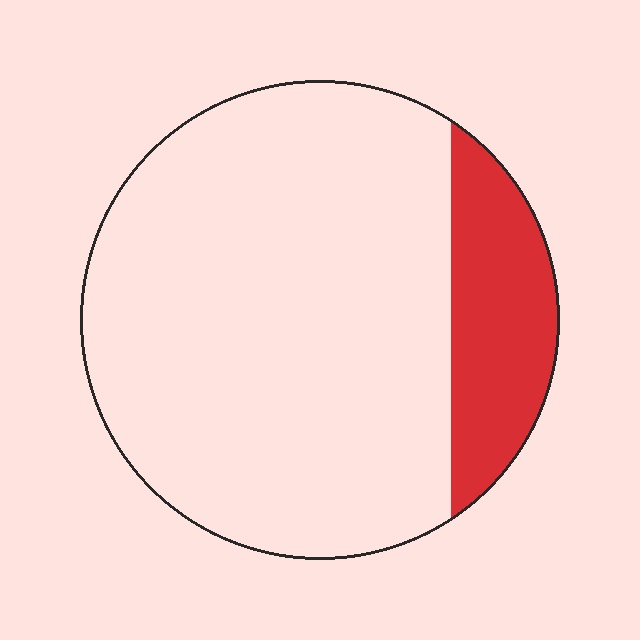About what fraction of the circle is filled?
About one sixth (1/6).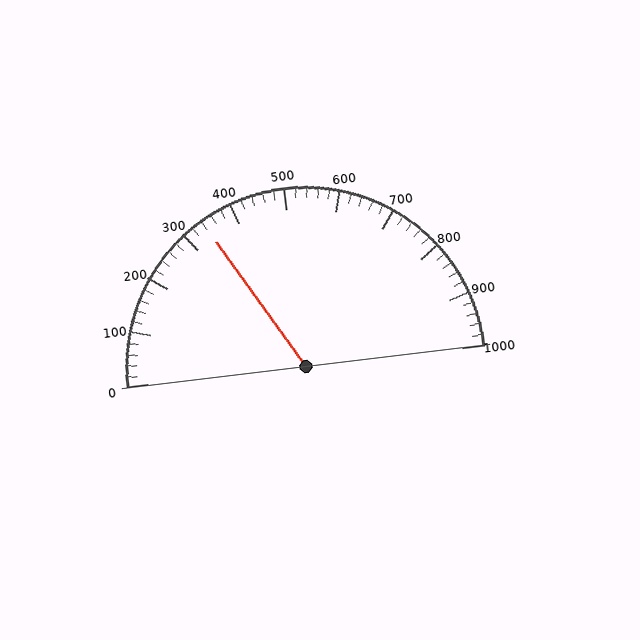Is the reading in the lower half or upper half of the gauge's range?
The reading is in the lower half of the range (0 to 1000).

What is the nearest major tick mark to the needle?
The nearest major tick mark is 300.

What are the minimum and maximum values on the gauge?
The gauge ranges from 0 to 1000.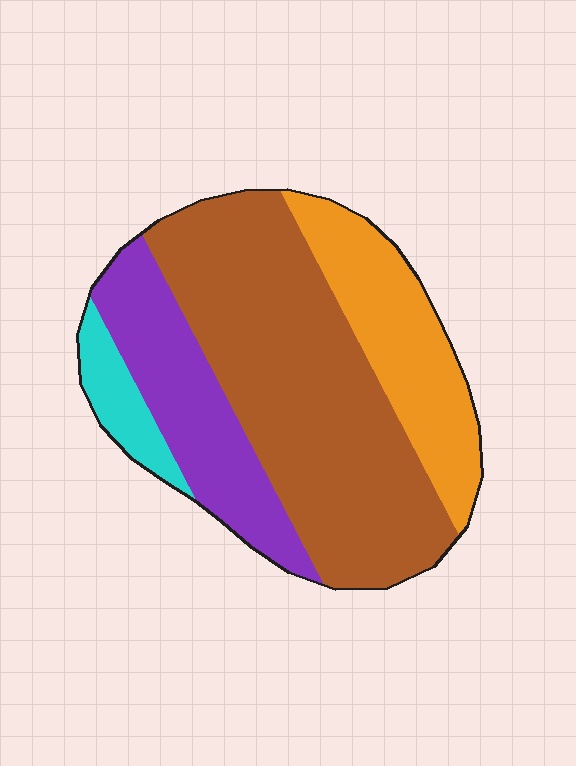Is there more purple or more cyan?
Purple.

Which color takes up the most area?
Brown, at roughly 50%.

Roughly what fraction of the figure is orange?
Orange takes up about one fifth (1/5) of the figure.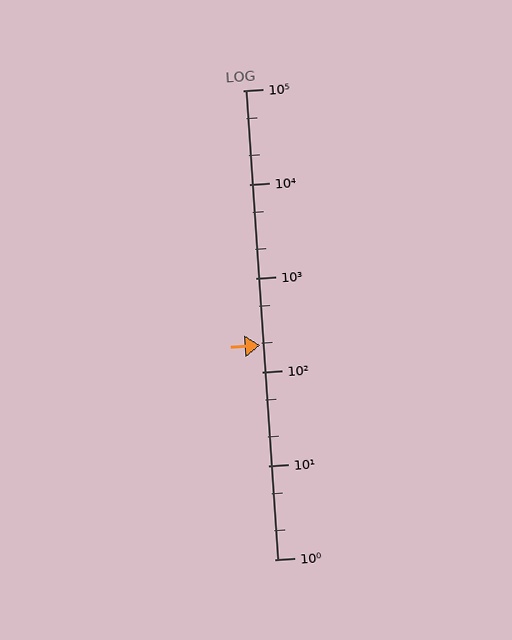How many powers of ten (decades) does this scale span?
The scale spans 5 decades, from 1 to 100000.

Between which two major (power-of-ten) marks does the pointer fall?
The pointer is between 100 and 1000.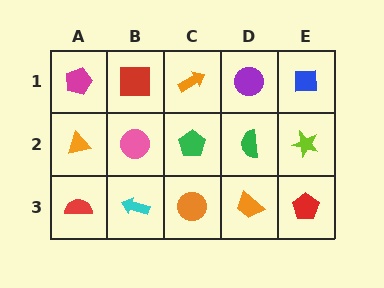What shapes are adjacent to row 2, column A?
A magenta pentagon (row 1, column A), a red semicircle (row 3, column A), a pink circle (row 2, column B).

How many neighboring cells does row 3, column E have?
2.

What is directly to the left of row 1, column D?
An orange arrow.